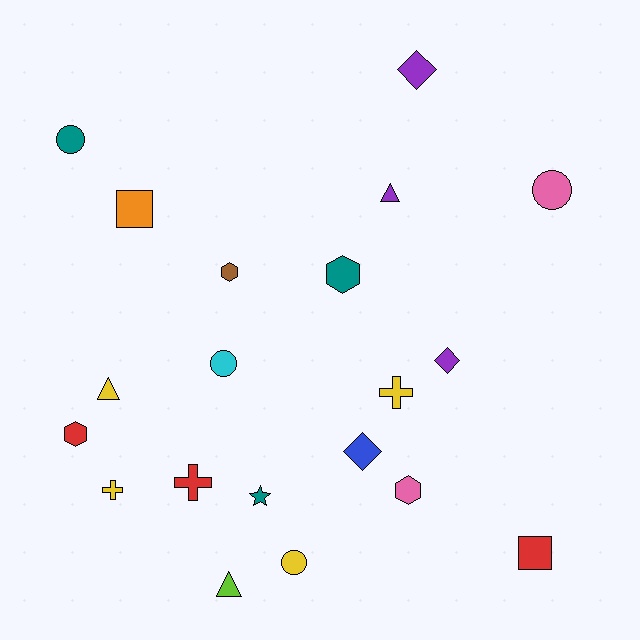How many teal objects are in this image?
There are 3 teal objects.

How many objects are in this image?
There are 20 objects.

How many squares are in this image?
There are 2 squares.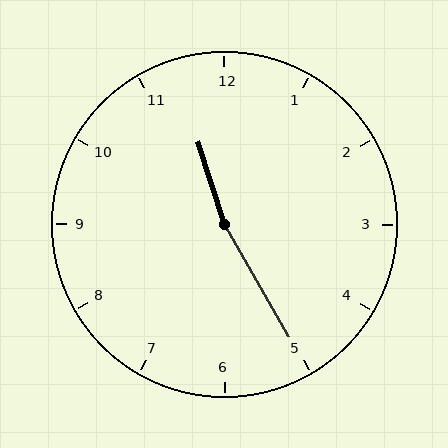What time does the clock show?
11:25.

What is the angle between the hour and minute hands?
Approximately 168 degrees.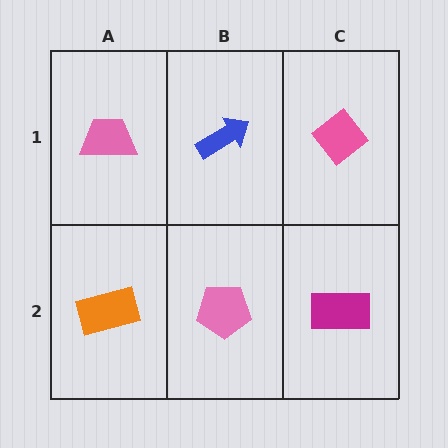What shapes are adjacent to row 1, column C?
A magenta rectangle (row 2, column C), a blue arrow (row 1, column B).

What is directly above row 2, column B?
A blue arrow.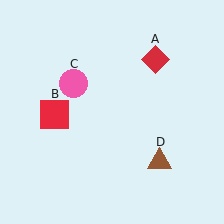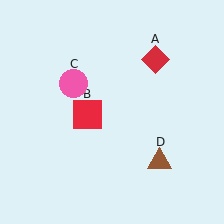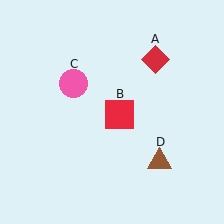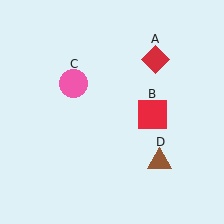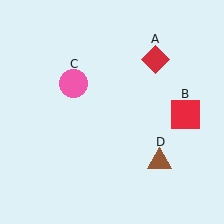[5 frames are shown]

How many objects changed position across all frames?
1 object changed position: red square (object B).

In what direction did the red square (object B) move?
The red square (object B) moved right.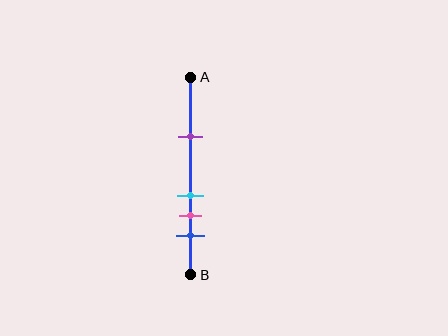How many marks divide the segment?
There are 4 marks dividing the segment.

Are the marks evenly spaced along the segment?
No, the marks are not evenly spaced.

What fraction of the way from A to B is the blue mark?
The blue mark is approximately 80% (0.8) of the way from A to B.